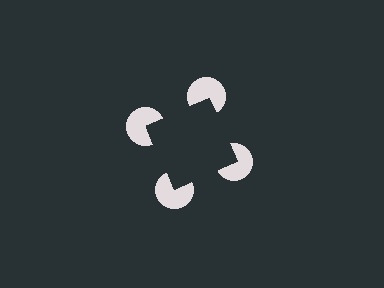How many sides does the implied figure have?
4 sides.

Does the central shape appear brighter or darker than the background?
It typically appears slightly darker than the background, even though no actual brightness change is drawn.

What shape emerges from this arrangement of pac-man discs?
An illusory square — its edges are inferred from the aligned wedge cuts in the pac-man discs, not physically drawn.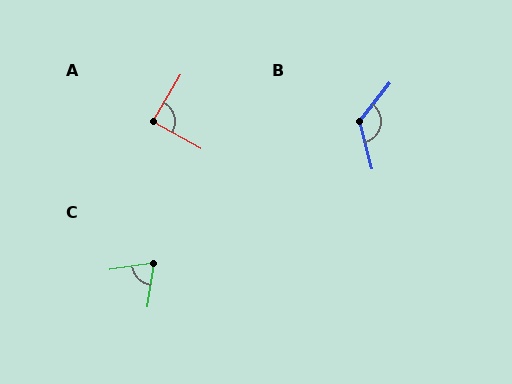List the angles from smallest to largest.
C (74°), A (89°), B (127°).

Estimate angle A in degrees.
Approximately 89 degrees.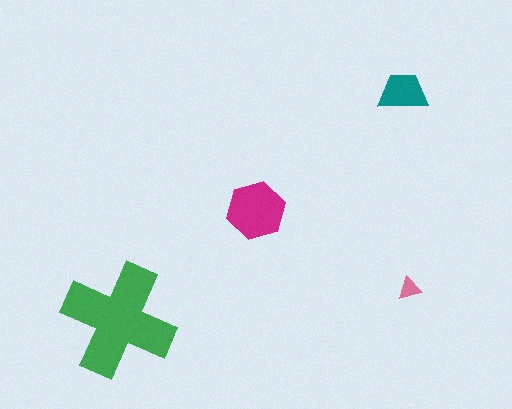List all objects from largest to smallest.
The green cross, the magenta hexagon, the teal trapezoid, the pink triangle.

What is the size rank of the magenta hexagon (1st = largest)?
2nd.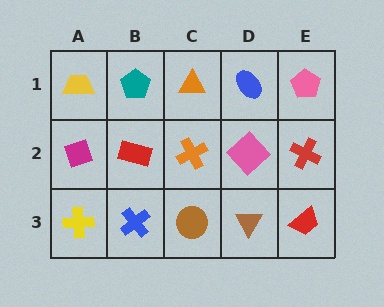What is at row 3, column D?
A brown triangle.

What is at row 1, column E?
A pink pentagon.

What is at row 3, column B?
A blue cross.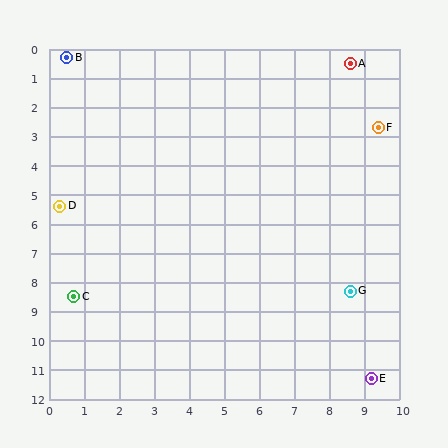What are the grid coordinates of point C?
Point C is at approximately (0.7, 8.5).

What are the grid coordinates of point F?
Point F is at approximately (9.4, 2.7).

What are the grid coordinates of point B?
Point B is at approximately (0.5, 0.3).